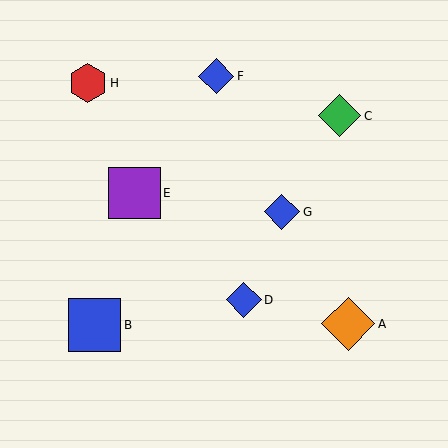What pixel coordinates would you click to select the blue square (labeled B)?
Click at (94, 325) to select the blue square B.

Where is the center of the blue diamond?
The center of the blue diamond is at (216, 76).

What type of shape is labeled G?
Shape G is a blue diamond.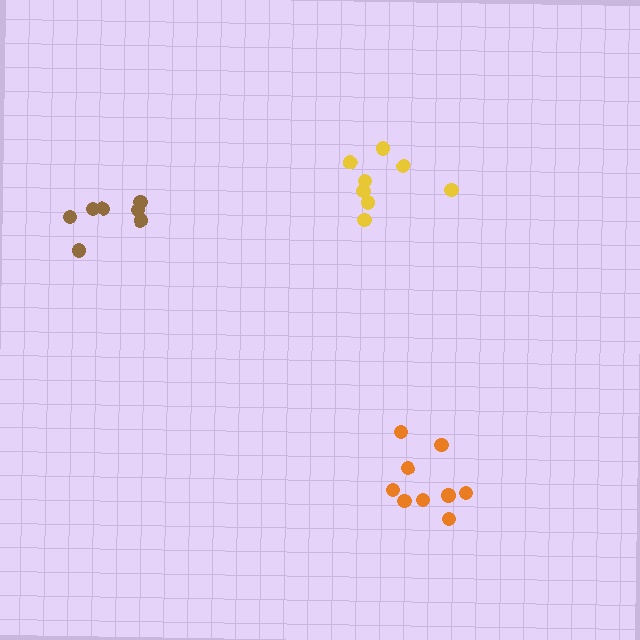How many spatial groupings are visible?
There are 3 spatial groupings.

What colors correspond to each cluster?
The clusters are colored: yellow, orange, brown.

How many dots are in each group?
Group 1: 8 dots, Group 2: 9 dots, Group 3: 7 dots (24 total).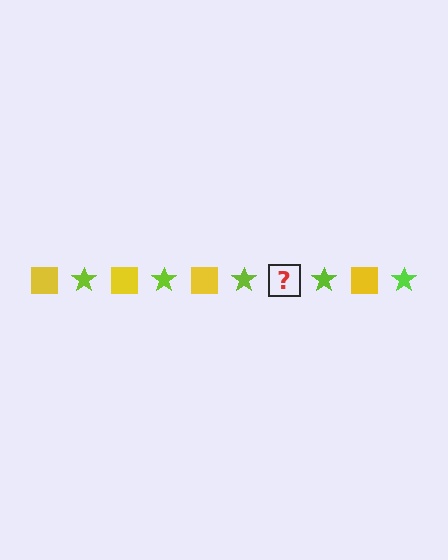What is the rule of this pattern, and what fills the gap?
The rule is that the pattern alternates between yellow square and lime star. The gap should be filled with a yellow square.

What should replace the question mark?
The question mark should be replaced with a yellow square.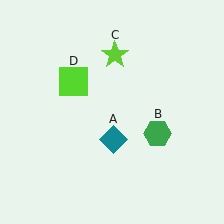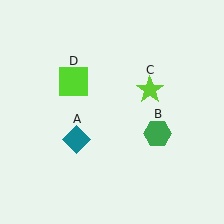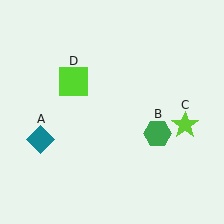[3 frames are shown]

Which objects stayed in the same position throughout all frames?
Green hexagon (object B) and lime square (object D) remained stationary.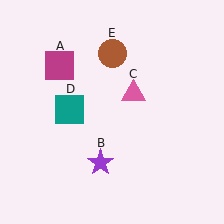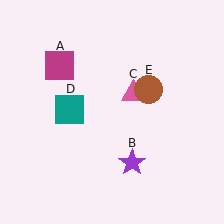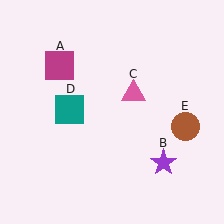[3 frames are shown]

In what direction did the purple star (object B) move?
The purple star (object B) moved right.